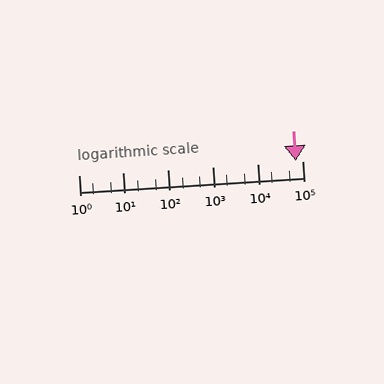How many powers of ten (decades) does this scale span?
The scale spans 5 decades, from 1 to 100000.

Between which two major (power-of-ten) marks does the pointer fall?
The pointer is between 10000 and 100000.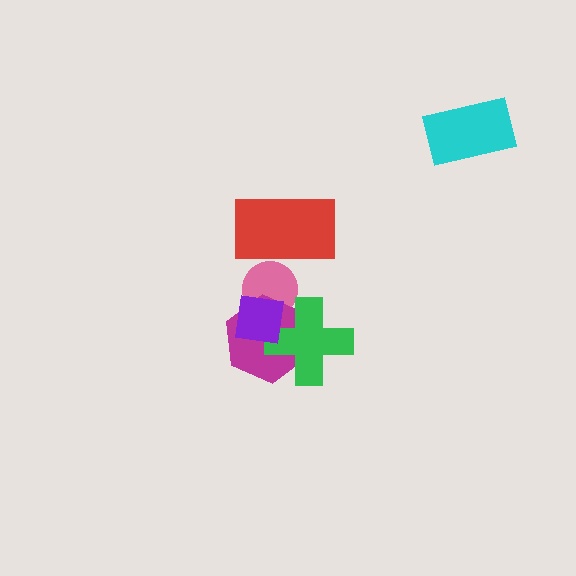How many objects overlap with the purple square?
3 objects overlap with the purple square.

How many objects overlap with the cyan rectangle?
0 objects overlap with the cyan rectangle.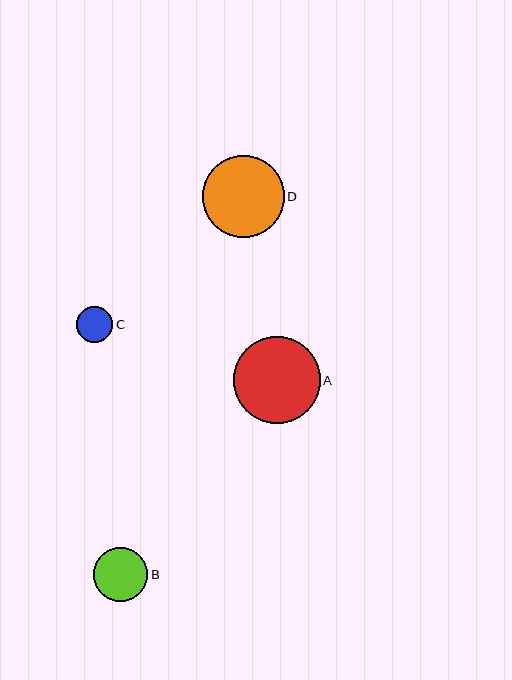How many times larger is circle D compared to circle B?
Circle D is approximately 1.5 times the size of circle B.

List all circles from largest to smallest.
From largest to smallest: A, D, B, C.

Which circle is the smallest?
Circle C is the smallest with a size of approximately 36 pixels.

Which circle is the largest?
Circle A is the largest with a size of approximately 86 pixels.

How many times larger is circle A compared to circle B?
Circle A is approximately 1.6 times the size of circle B.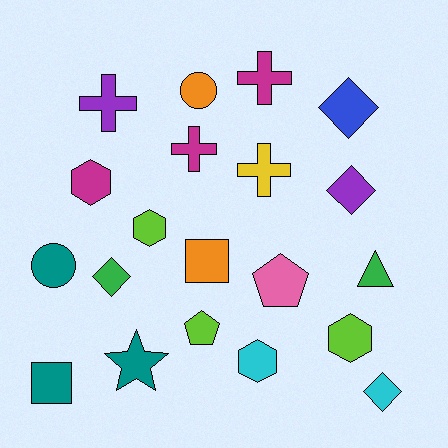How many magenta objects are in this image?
There are 3 magenta objects.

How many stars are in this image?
There is 1 star.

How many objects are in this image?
There are 20 objects.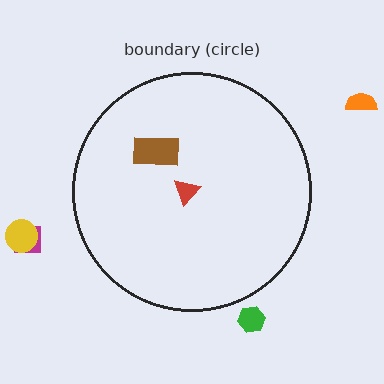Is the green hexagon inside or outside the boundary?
Outside.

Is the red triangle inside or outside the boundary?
Inside.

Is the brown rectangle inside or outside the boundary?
Inside.